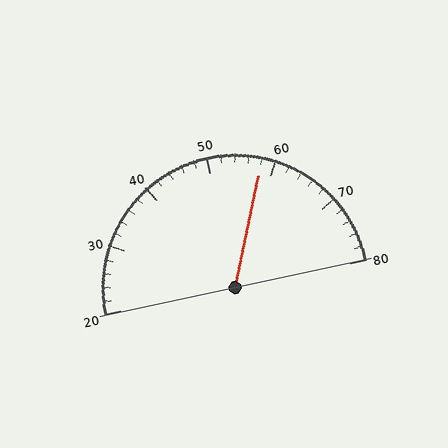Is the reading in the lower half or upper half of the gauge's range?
The reading is in the upper half of the range (20 to 80).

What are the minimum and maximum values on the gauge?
The gauge ranges from 20 to 80.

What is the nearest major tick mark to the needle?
The nearest major tick mark is 60.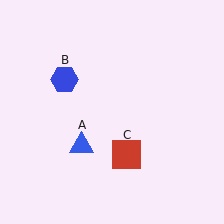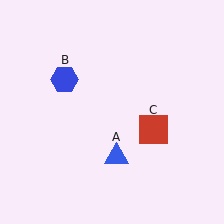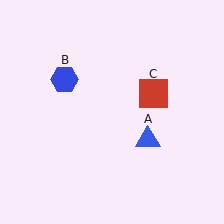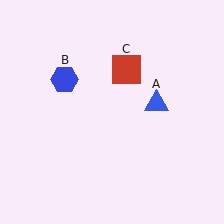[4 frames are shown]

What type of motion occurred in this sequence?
The blue triangle (object A), red square (object C) rotated counterclockwise around the center of the scene.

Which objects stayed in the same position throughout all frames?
Blue hexagon (object B) remained stationary.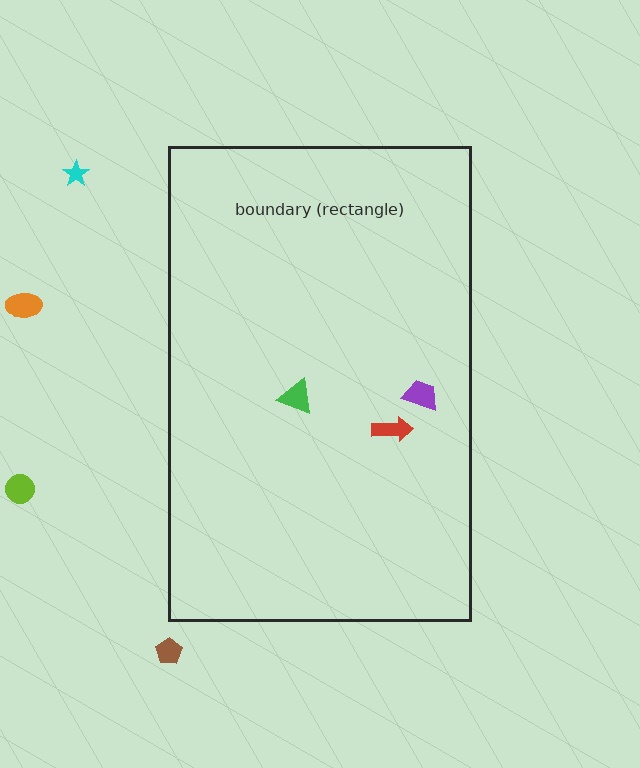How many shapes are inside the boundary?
3 inside, 4 outside.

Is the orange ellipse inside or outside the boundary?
Outside.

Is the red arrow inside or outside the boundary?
Inside.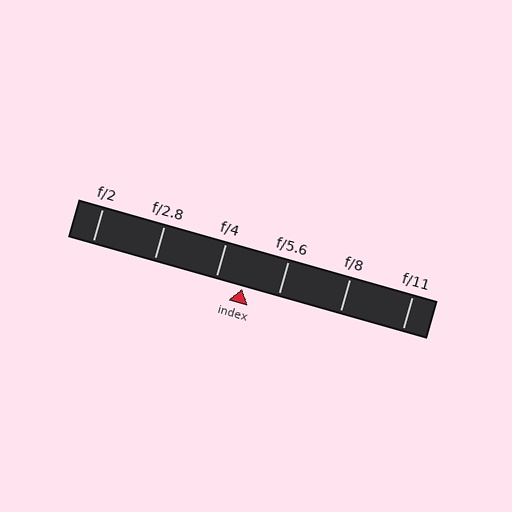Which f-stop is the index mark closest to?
The index mark is closest to f/4.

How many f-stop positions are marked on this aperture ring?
There are 6 f-stop positions marked.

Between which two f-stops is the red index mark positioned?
The index mark is between f/4 and f/5.6.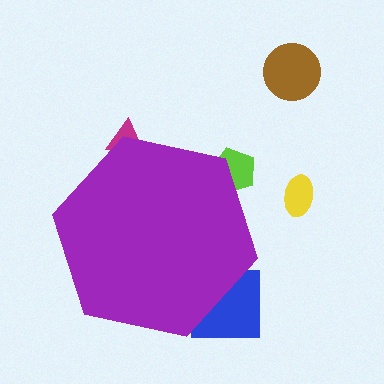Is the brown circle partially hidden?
No, the brown circle is fully visible.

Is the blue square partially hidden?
Yes, the blue square is partially hidden behind the purple hexagon.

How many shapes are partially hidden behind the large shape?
3 shapes are partially hidden.